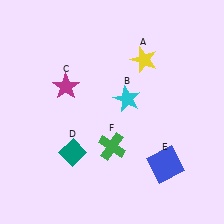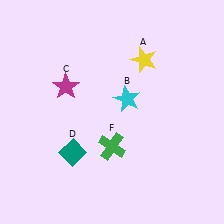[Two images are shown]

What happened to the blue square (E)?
The blue square (E) was removed in Image 2. It was in the bottom-right area of Image 1.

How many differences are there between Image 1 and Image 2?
There is 1 difference between the two images.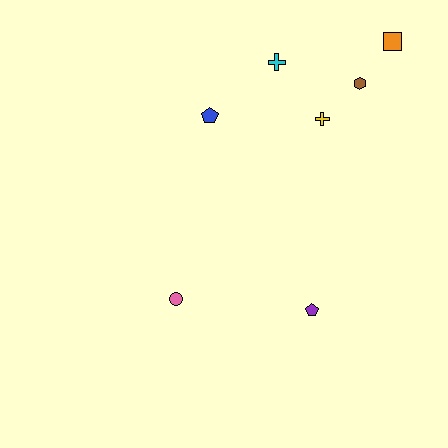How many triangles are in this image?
There are no triangles.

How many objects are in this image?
There are 7 objects.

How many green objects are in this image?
There are no green objects.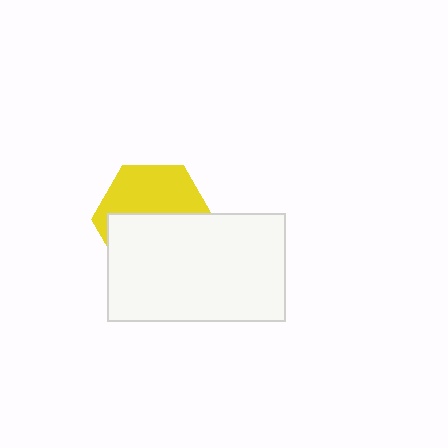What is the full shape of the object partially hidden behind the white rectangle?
The partially hidden object is a yellow hexagon.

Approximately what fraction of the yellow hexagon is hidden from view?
Roughly 54% of the yellow hexagon is hidden behind the white rectangle.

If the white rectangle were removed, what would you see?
You would see the complete yellow hexagon.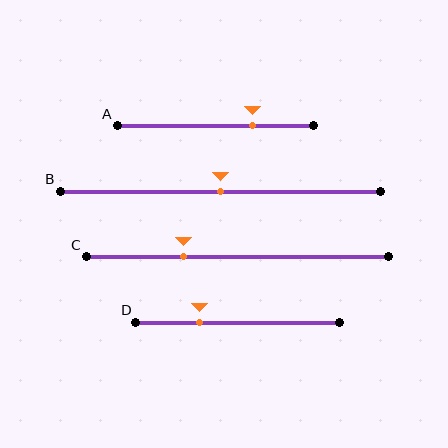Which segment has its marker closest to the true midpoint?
Segment B has its marker closest to the true midpoint.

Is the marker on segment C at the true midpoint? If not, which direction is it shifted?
No, the marker on segment C is shifted to the left by about 18% of the segment length.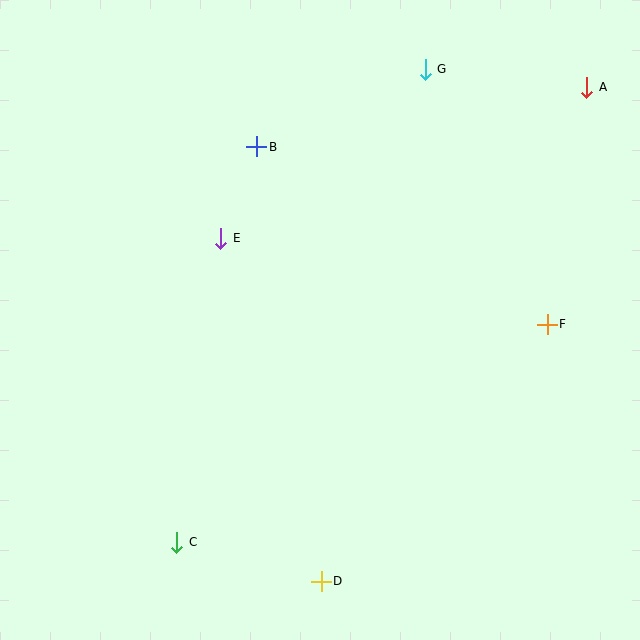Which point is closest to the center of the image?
Point E at (221, 238) is closest to the center.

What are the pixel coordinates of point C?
Point C is at (177, 542).